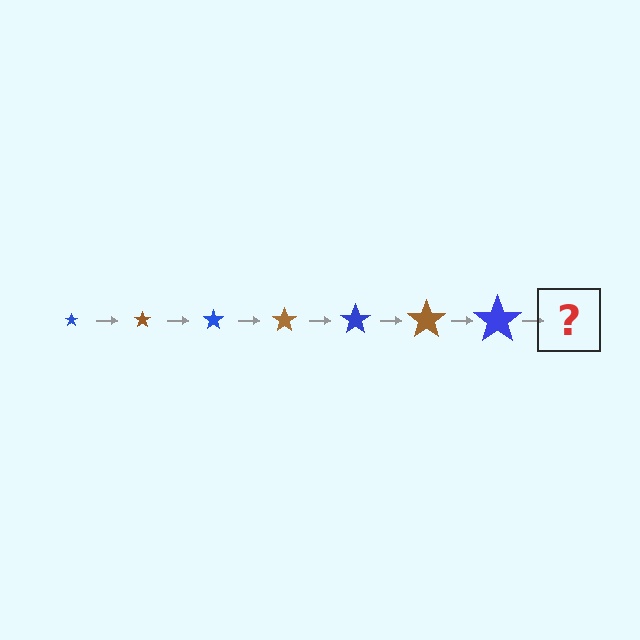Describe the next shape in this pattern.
It should be a brown star, larger than the previous one.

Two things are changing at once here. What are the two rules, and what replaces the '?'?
The two rules are that the star grows larger each step and the color cycles through blue and brown. The '?' should be a brown star, larger than the previous one.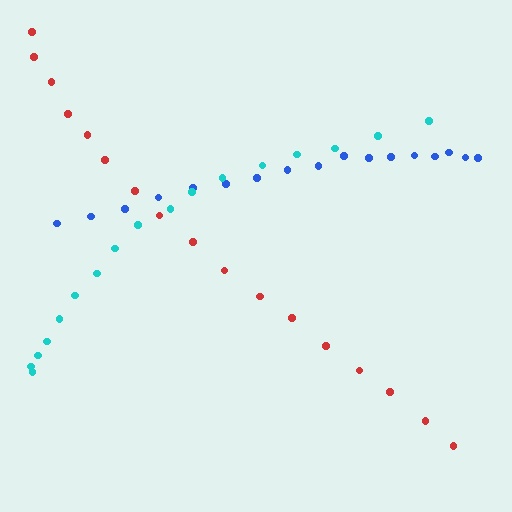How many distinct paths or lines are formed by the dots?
There are 3 distinct paths.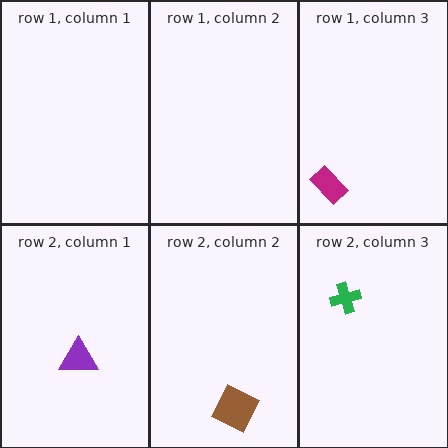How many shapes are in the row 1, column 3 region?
1.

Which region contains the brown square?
The row 2, column 2 region.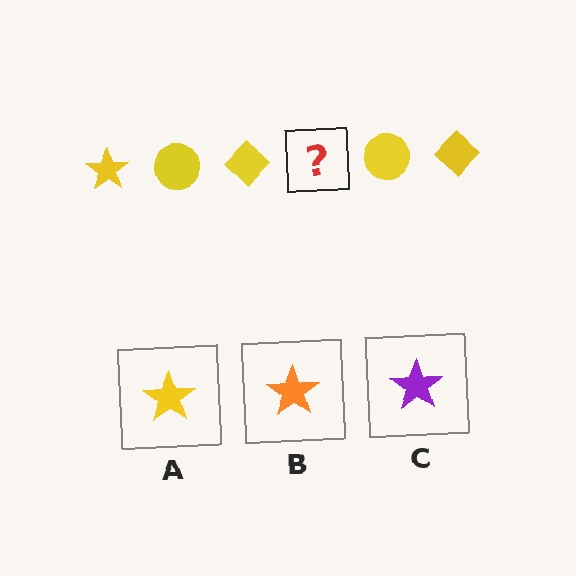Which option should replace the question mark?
Option A.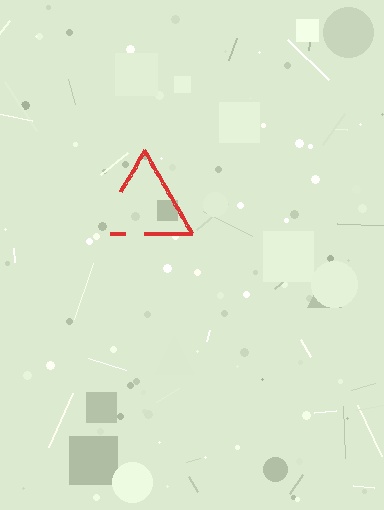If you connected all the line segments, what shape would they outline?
They would outline a triangle.